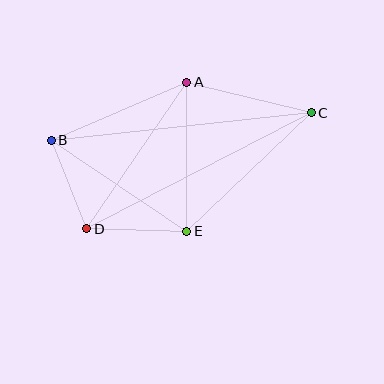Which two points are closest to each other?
Points B and D are closest to each other.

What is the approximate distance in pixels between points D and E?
The distance between D and E is approximately 100 pixels.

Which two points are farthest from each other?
Points B and C are farthest from each other.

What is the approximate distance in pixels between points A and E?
The distance between A and E is approximately 149 pixels.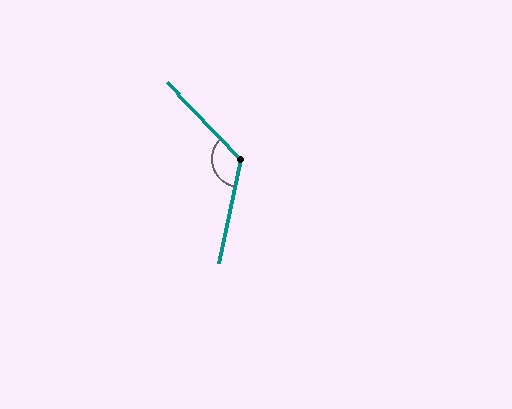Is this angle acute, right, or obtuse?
It is obtuse.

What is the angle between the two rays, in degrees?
Approximately 124 degrees.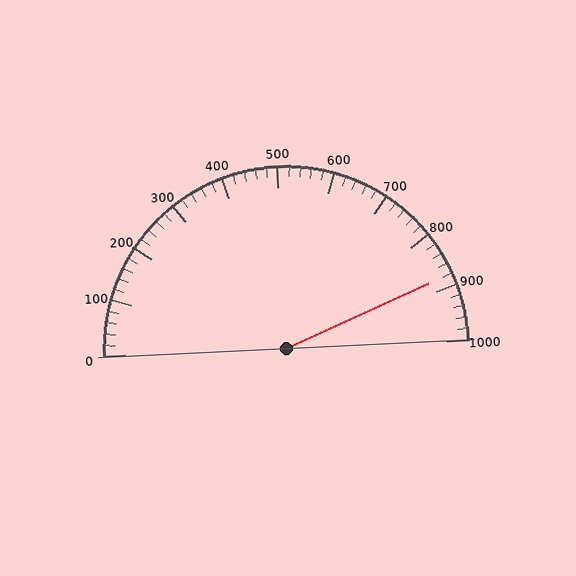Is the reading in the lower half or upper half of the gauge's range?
The reading is in the upper half of the range (0 to 1000).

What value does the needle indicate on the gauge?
The needle indicates approximately 880.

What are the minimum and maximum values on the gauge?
The gauge ranges from 0 to 1000.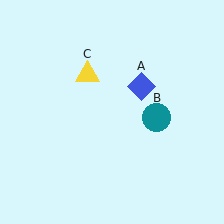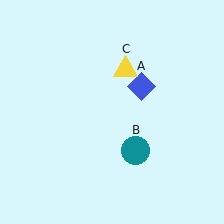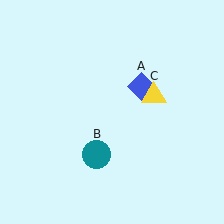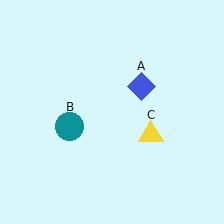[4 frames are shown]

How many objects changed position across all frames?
2 objects changed position: teal circle (object B), yellow triangle (object C).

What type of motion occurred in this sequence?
The teal circle (object B), yellow triangle (object C) rotated clockwise around the center of the scene.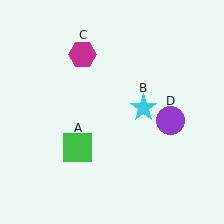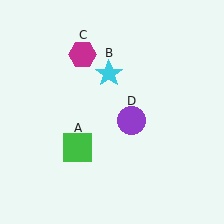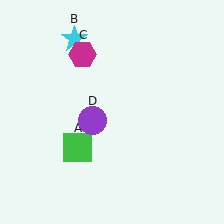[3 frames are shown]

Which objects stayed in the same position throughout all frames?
Green square (object A) and magenta hexagon (object C) remained stationary.